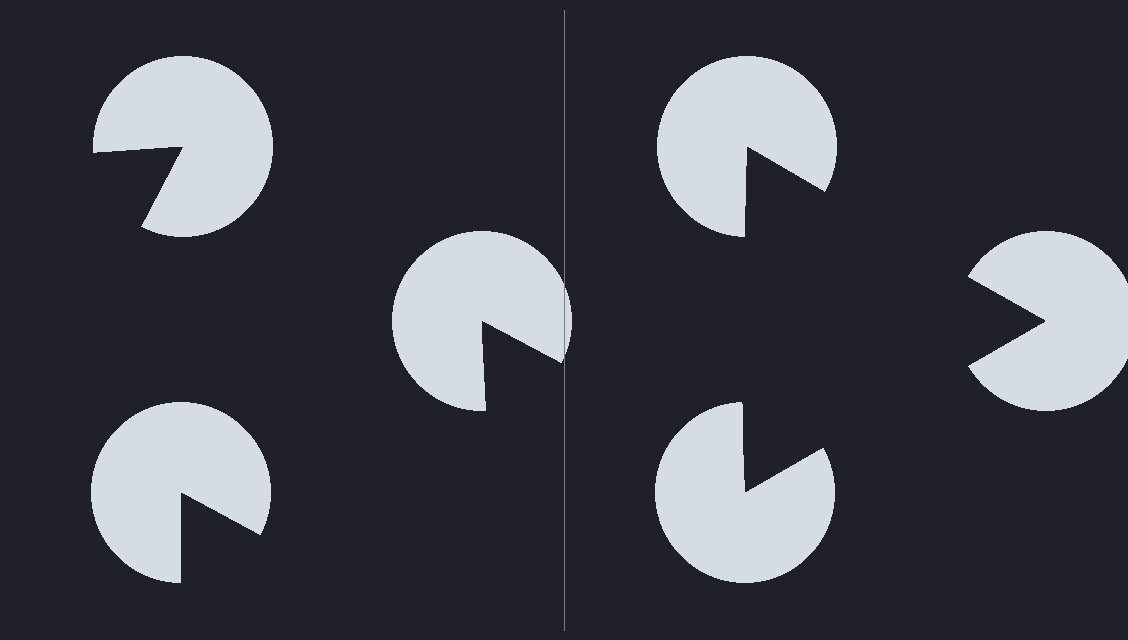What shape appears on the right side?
An illusory triangle.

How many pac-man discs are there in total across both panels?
6 — 3 on each side.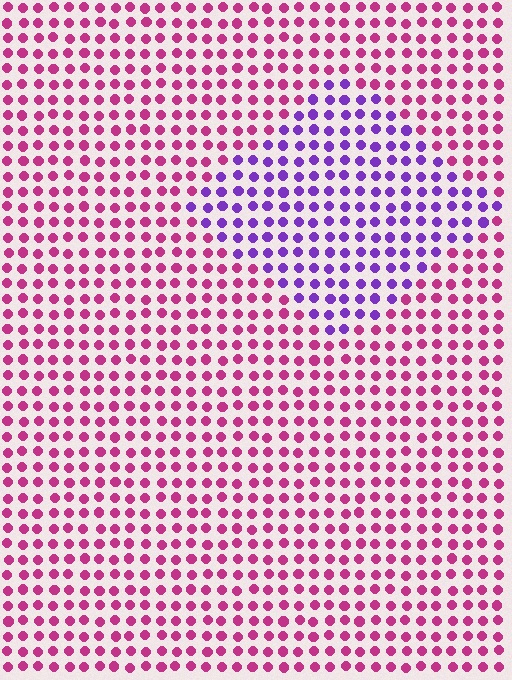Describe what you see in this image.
The image is filled with small magenta elements in a uniform arrangement. A diamond-shaped region is visible where the elements are tinted to a slightly different hue, forming a subtle color boundary.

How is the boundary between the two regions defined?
The boundary is defined purely by a slight shift in hue (about 52 degrees). Spacing, size, and orientation are identical on both sides.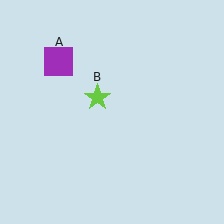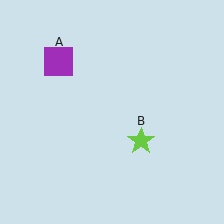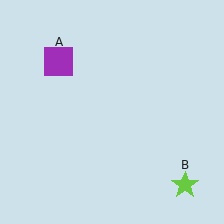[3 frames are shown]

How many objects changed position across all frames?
1 object changed position: lime star (object B).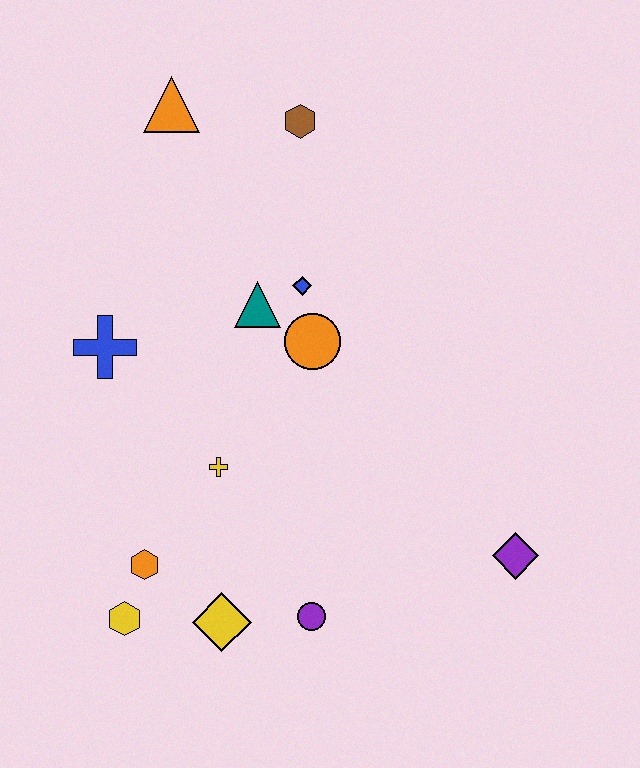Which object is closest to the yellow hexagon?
The orange hexagon is closest to the yellow hexagon.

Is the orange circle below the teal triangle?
Yes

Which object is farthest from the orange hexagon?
The brown hexagon is farthest from the orange hexagon.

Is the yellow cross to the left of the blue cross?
No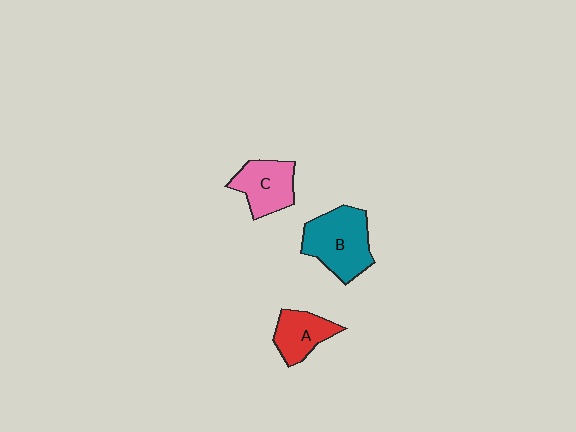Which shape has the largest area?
Shape B (teal).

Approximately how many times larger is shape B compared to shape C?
Approximately 1.4 times.